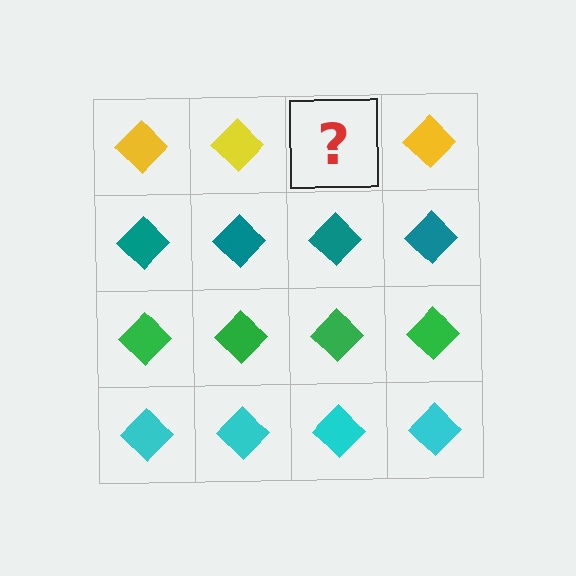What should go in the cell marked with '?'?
The missing cell should contain a yellow diamond.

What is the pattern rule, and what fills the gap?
The rule is that each row has a consistent color. The gap should be filled with a yellow diamond.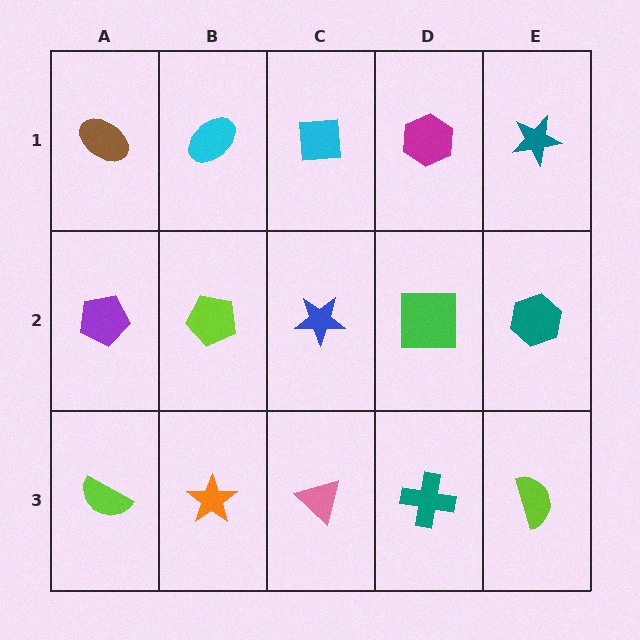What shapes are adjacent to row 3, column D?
A green square (row 2, column D), a pink triangle (row 3, column C), a lime semicircle (row 3, column E).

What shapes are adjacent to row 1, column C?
A blue star (row 2, column C), a cyan ellipse (row 1, column B), a magenta hexagon (row 1, column D).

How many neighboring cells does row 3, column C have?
3.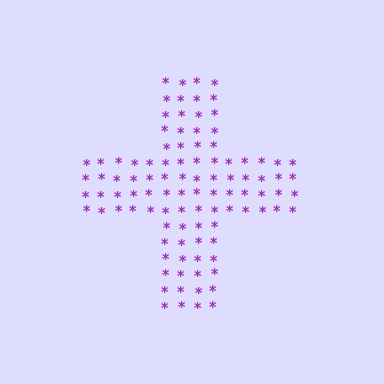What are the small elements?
The small elements are asterisks.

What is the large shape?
The large shape is a cross.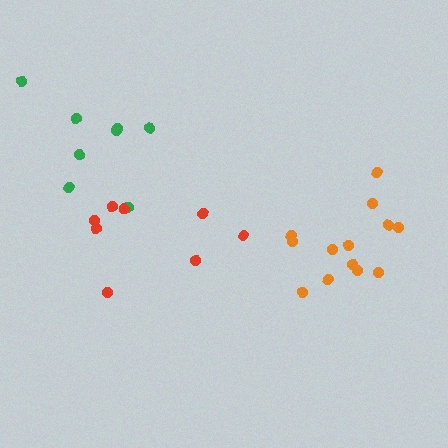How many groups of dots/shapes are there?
There are 3 groups.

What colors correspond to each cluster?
The clusters are colored: orange, green, red.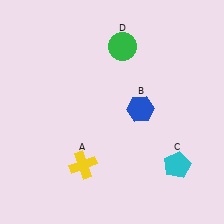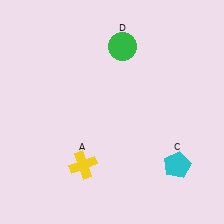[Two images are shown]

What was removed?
The blue hexagon (B) was removed in Image 2.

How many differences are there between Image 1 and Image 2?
There is 1 difference between the two images.